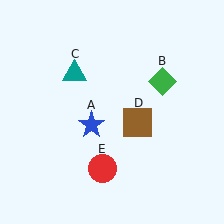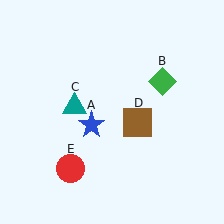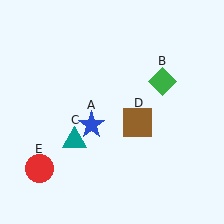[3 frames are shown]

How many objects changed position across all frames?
2 objects changed position: teal triangle (object C), red circle (object E).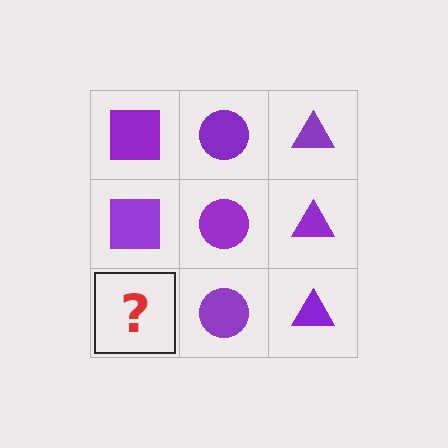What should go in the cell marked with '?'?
The missing cell should contain a purple square.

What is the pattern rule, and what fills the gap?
The rule is that each column has a consistent shape. The gap should be filled with a purple square.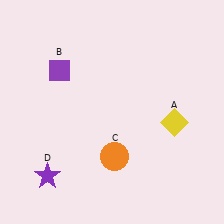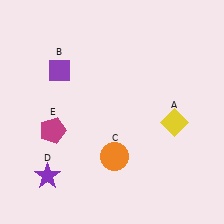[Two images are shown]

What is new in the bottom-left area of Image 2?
A magenta pentagon (E) was added in the bottom-left area of Image 2.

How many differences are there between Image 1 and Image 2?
There is 1 difference between the two images.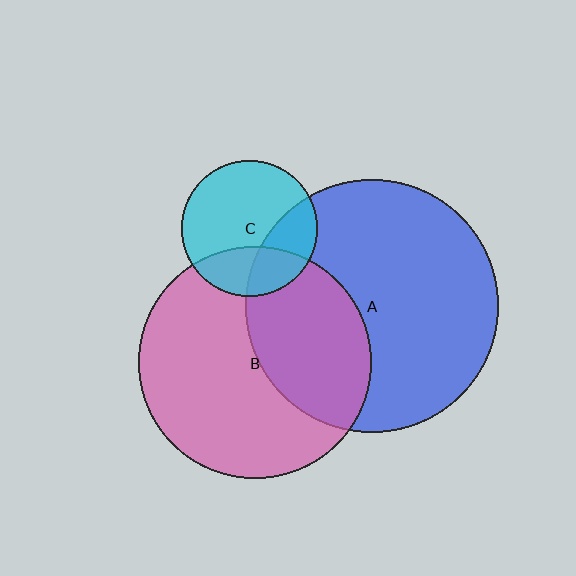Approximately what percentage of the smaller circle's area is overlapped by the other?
Approximately 40%.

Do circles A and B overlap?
Yes.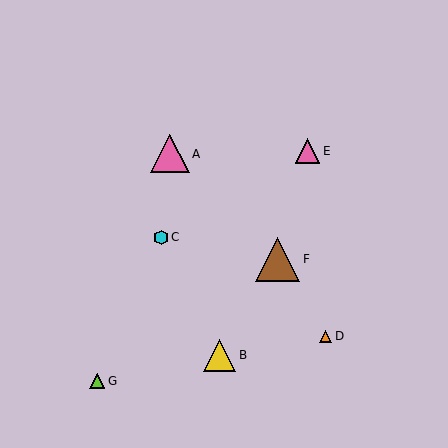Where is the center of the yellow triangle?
The center of the yellow triangle is at (220, 355).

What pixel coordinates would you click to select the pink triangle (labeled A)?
Click at (170, 154) to select the pink triangle A.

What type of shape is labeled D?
Shape D is an orange triangle.